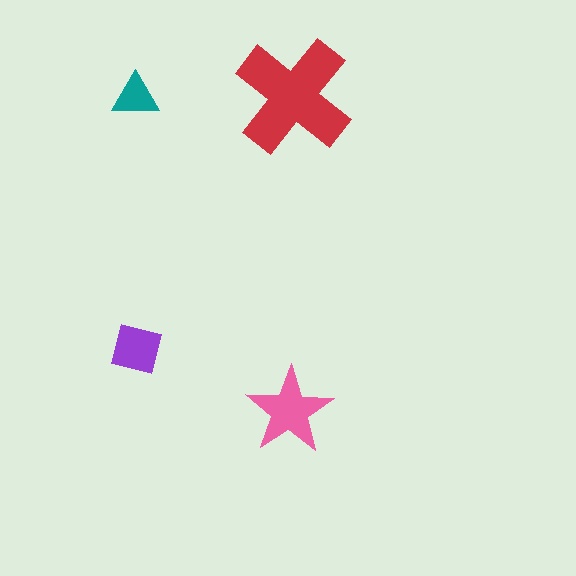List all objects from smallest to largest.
The teal triangle, the purple square, the pink star, the red cross.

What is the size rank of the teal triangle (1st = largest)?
4th.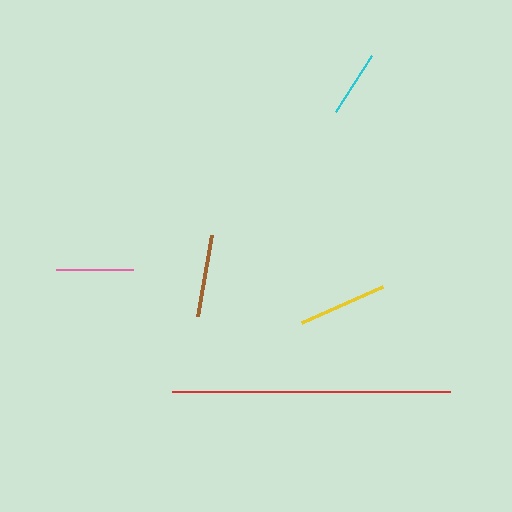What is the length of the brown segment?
The brown segment is approximately 82 pixels long.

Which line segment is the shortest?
The cyan line is the shortest at approximately 66 pixels.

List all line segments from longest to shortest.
From longest to shortest: red, yellow, brown, pink, cyan.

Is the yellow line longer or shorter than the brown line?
The yellow line is longer than the brown line.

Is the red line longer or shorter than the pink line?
The red line is longer than the pink line.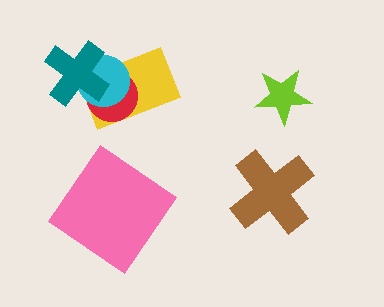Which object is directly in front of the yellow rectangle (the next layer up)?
The red circle is directly in front of the yellow rectangle.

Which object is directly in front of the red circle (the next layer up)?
The cyan circle is directly in front of the red circle.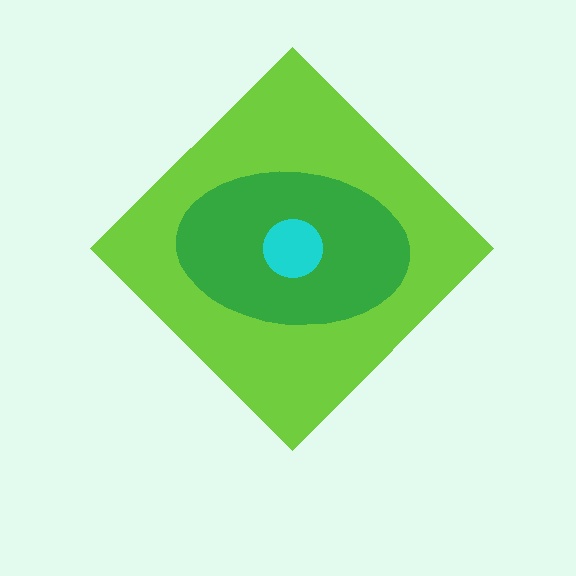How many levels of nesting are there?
3.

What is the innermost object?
The cyan circle.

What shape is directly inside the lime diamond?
The green ellipse.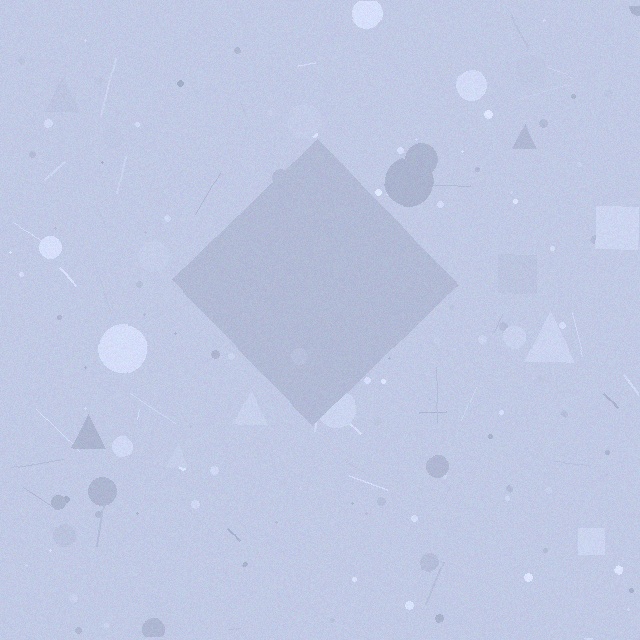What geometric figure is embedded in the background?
A diamond is embedded in the background.